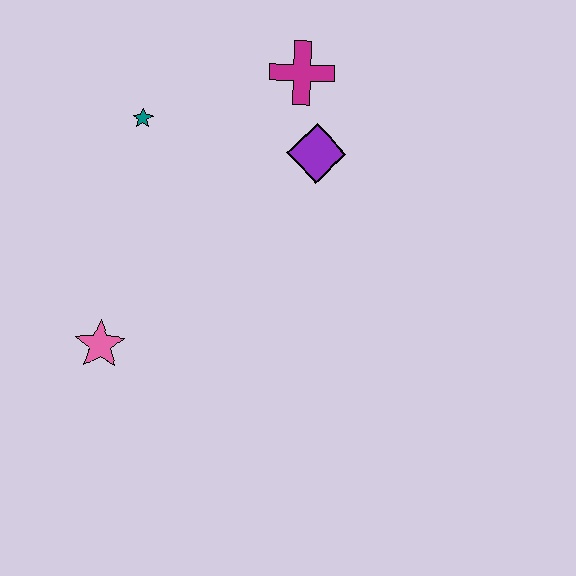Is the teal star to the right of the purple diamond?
No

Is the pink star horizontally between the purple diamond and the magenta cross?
No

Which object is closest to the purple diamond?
The magenta cross is closest to the purple diamond.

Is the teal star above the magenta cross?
No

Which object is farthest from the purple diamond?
The pink star is farthest from the purple diamond.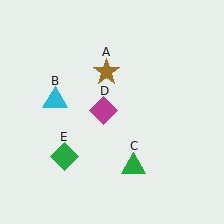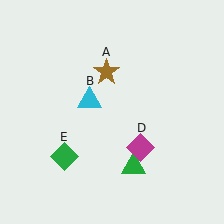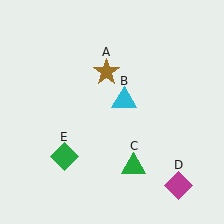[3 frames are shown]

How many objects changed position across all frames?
2 objects changed position: cyan triangle (object B), magenta diamond (object D).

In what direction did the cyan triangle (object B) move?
The cyan triangle (object B) moved right.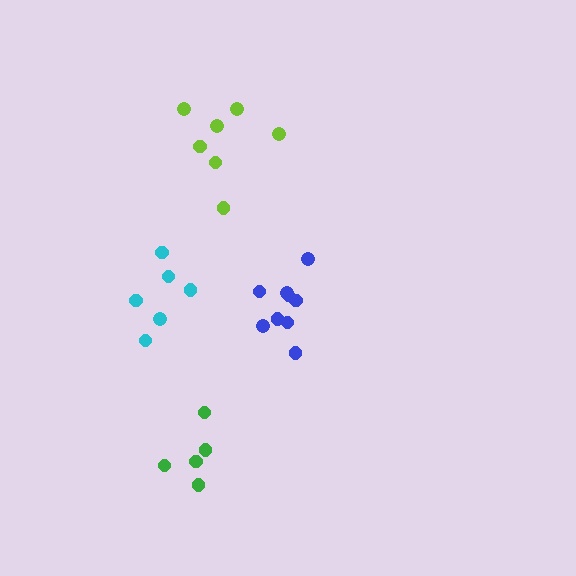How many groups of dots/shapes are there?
There are 4 groups.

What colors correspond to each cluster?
The clusters are colored: cyan, green, lime, blue.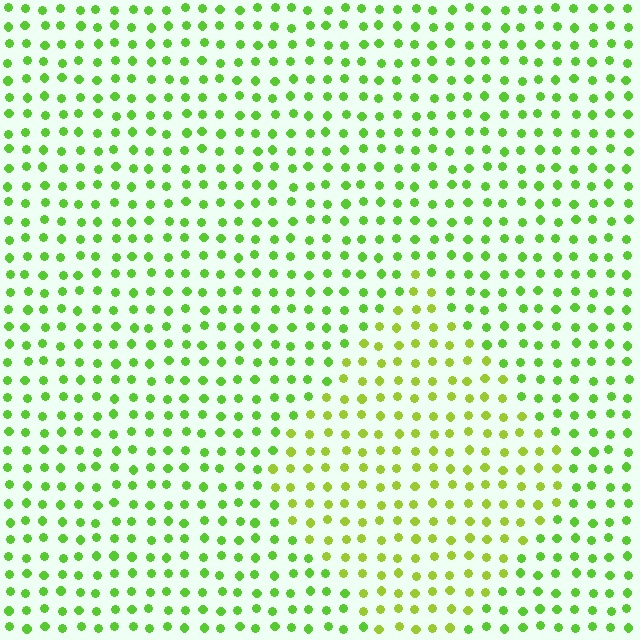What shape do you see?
I see a diamond.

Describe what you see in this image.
The image is filled with small lime elements in a uniform arrangement. A diamond-shaped region is visible where the elements are tinted to a slightly different hue, forming a subtle color boundary.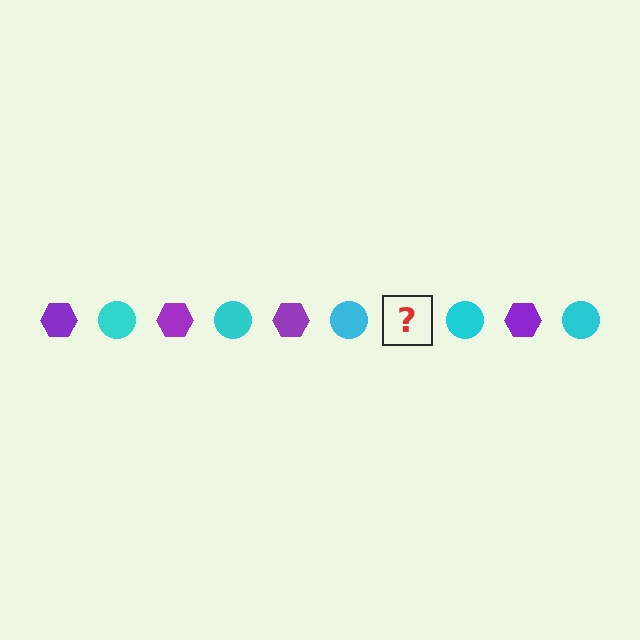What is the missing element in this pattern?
The missing element is a purple hexagon.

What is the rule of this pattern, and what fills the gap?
The rule is that the pattern alternates between purple hexagon and cyan circle. The gap should be filled with a purple hexagon.